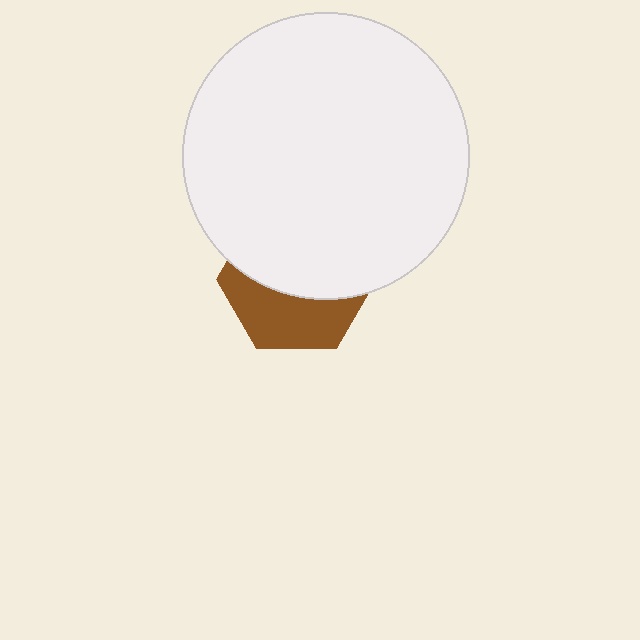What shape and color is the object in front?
The object in front is a white circle.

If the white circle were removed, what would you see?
You would see the complete brown hexagon.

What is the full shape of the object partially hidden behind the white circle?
The partially hidden object is a brown hexagon.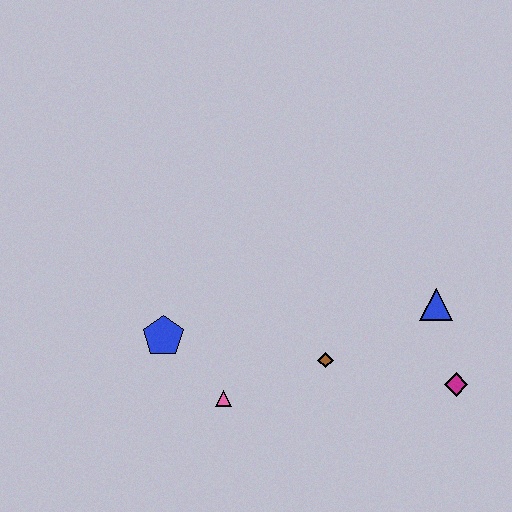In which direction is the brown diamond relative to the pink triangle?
The brown diamond is to the right of the pink triangle.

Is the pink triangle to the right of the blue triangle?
No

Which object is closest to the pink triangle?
The blue pentagon is closest to the pink triangle.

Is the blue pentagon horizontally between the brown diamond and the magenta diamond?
No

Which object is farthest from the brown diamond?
The blue pentagon is farthest from the brown diamond.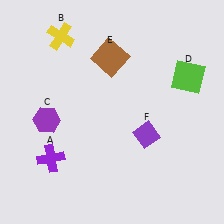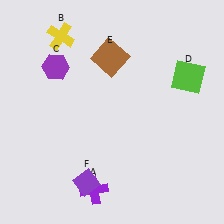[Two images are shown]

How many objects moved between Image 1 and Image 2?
3 objects moved between the two images.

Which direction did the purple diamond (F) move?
The purple diamond (F) moved left.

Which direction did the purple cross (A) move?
The purple cross (A) moved right.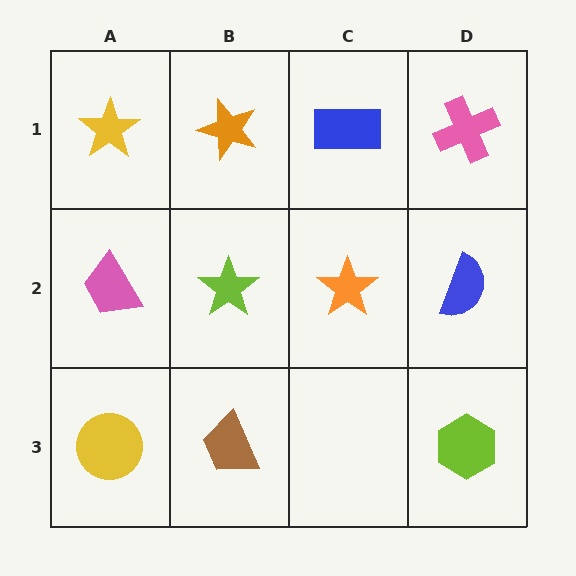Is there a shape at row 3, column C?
No, that cell is empty.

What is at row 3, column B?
A brown trapezoid.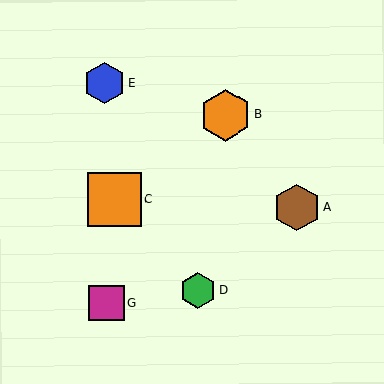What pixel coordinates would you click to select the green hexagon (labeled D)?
Click at (198, 290) to select the green hexagon D.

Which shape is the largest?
The orange square (labeled C) is the largest.